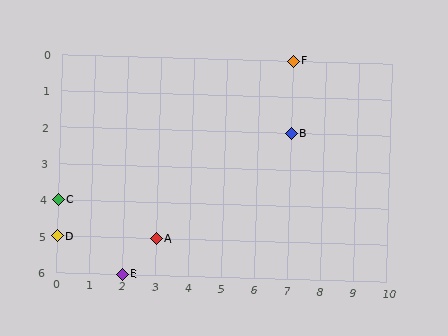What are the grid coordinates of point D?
Point D is at grid coordinates (0, 5).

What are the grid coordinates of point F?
Point F is at grid coordinates (7, 0).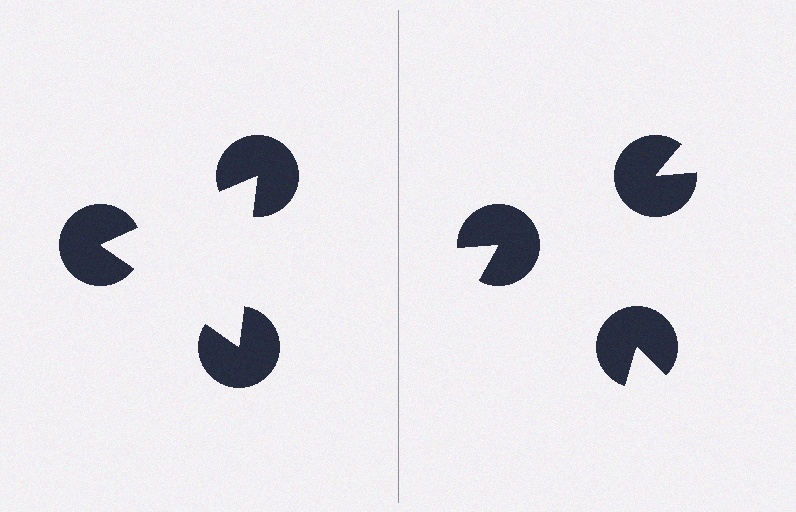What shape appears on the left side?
An illusory triangle.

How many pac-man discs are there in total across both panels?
6 — 3 on each side.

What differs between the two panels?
The pac-man discs are positioned identically on both sides; only the wedge orientations differ. On the left they align to a triangle; on the right they are misaligned.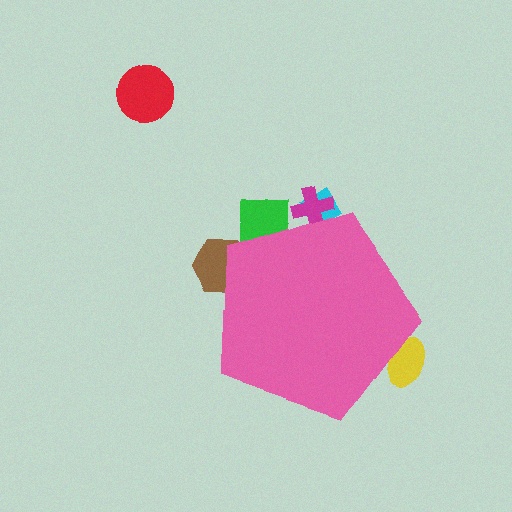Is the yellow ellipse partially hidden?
Yes, the yellow ellipse is partially hidden behind the pink pentagon.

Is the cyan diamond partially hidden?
Yes, the cyan diamond is partially hidden behind the pink pentagon.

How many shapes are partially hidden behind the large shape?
5 shapes are partially hidden.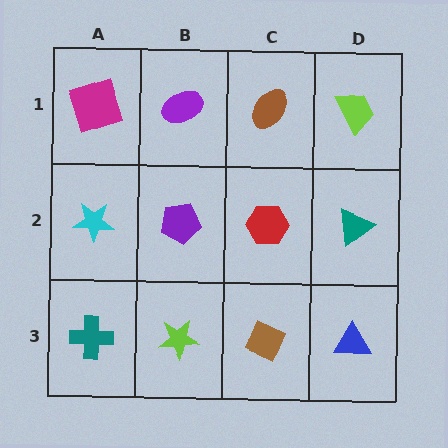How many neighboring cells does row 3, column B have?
3.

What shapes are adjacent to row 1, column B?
A purple pentagon (row 2, column B), a magenta square (row 1, column A), a brown ellipse (row 1, column C).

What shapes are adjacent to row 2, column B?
A purple ellipse (row 1, column B), a lime star (row 3, column B), a cyan star (row 2, column A), a red hexagon (row 2, column C).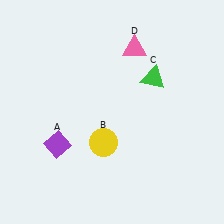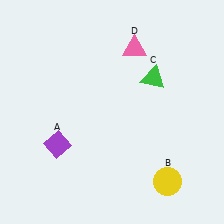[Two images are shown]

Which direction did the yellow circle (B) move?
The yellow circle (B) moved right.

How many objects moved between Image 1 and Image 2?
1 object moved between the two images.